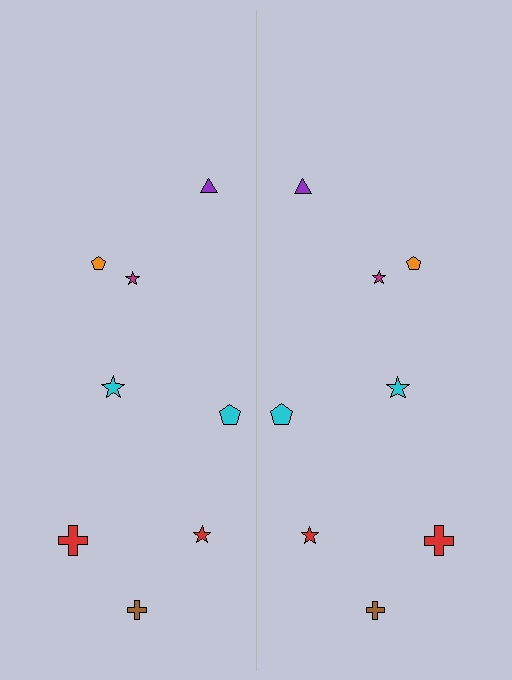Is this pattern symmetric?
Yes, this pattern has bilateral (reflection) symmetry.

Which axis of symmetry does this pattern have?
The pattern has a vertical axis of symmetry running through the center of the image.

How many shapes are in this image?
There are 16 shapes in this image.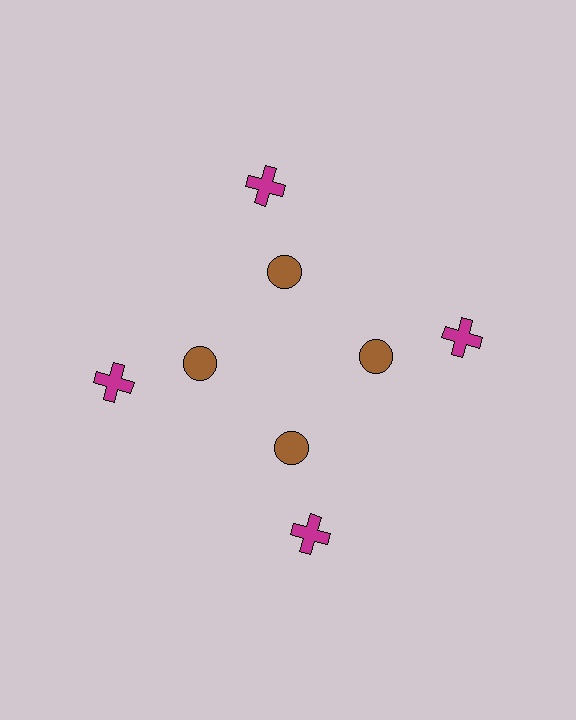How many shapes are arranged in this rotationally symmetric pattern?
There are 8 shapes, arranged in 4 groups of 2.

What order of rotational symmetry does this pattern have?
This pattern has 4-fold rotational symmetry.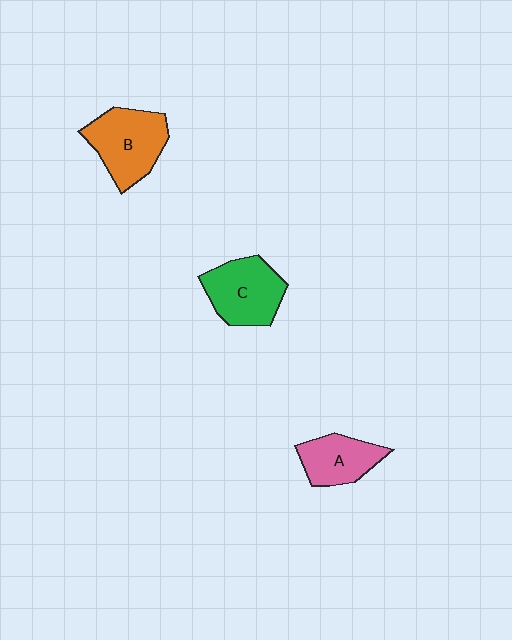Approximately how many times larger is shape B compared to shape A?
Approximately 1.4 times.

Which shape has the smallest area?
Shape A (pink).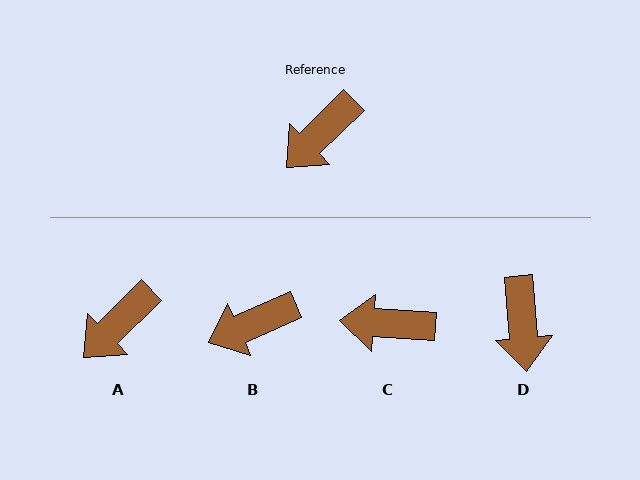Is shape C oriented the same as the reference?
No, it is off by about 48 degrees.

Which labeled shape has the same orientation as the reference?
A.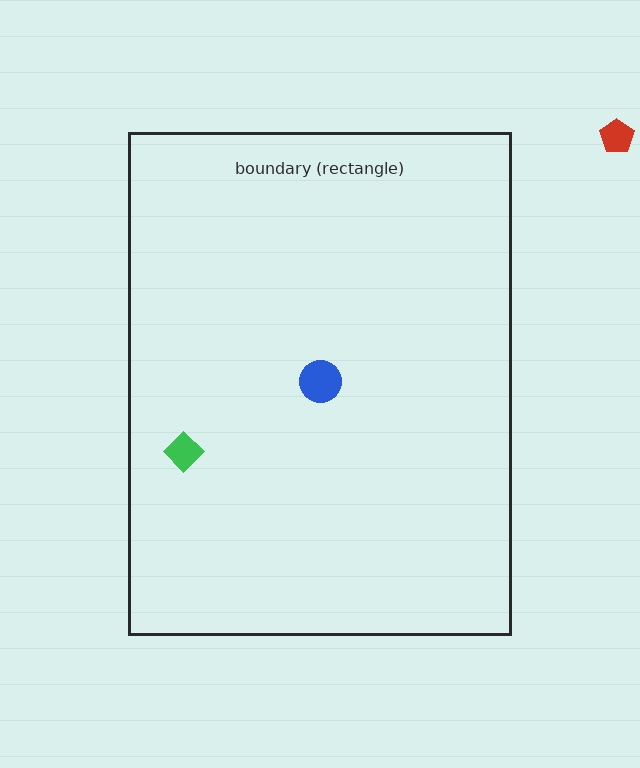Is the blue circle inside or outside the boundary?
Inside.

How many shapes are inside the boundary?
2 inside, 1 outside.